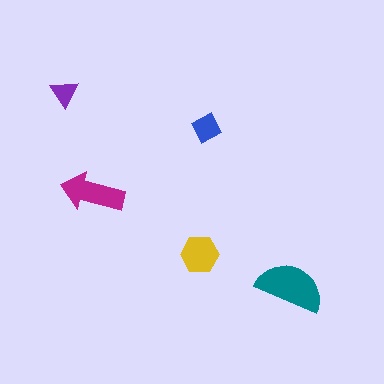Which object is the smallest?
The purple triangle.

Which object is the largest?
The teal semicircle.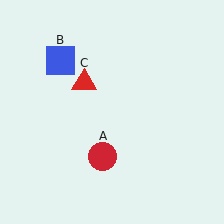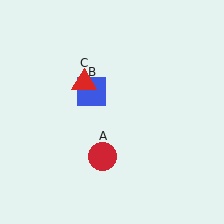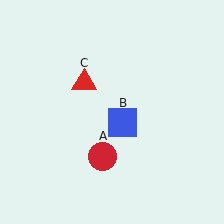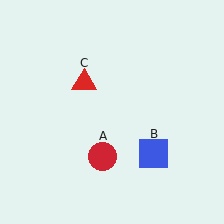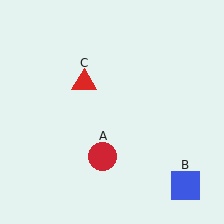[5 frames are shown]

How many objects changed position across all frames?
1 object changed position: blue square (object B).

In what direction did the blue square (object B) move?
The blue square (object B) moved down and to the right.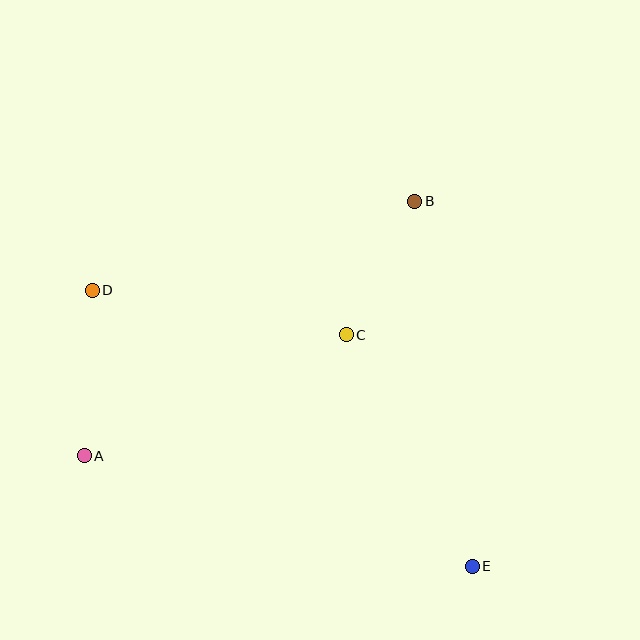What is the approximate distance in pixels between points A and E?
The distance between A and E is approximately 403 pixels.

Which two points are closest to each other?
Points B and C are closest to each other.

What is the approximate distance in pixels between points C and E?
The distance between C and E is approximately 264 pixels.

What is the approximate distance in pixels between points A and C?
The distance between A and C is approximately 289 pixels.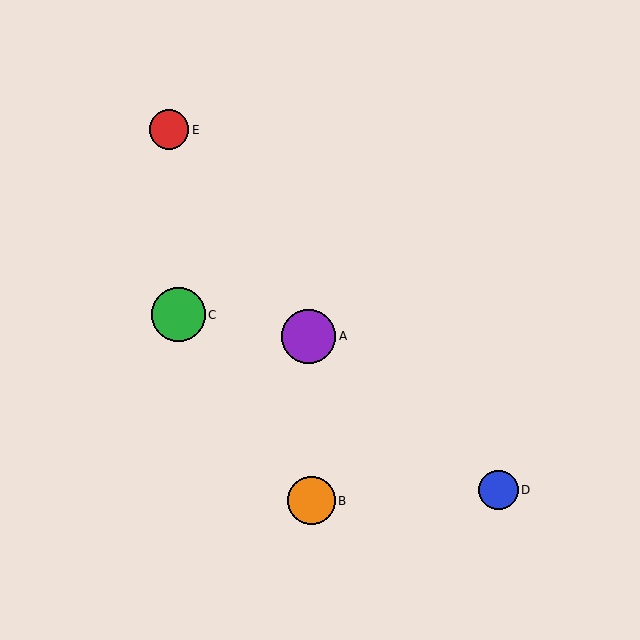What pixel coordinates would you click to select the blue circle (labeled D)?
Click at (498, 490) to select the blue circle D.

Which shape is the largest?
The purple circle (labeled A) is the largest.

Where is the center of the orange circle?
The center of the orange circle is at (312, 501).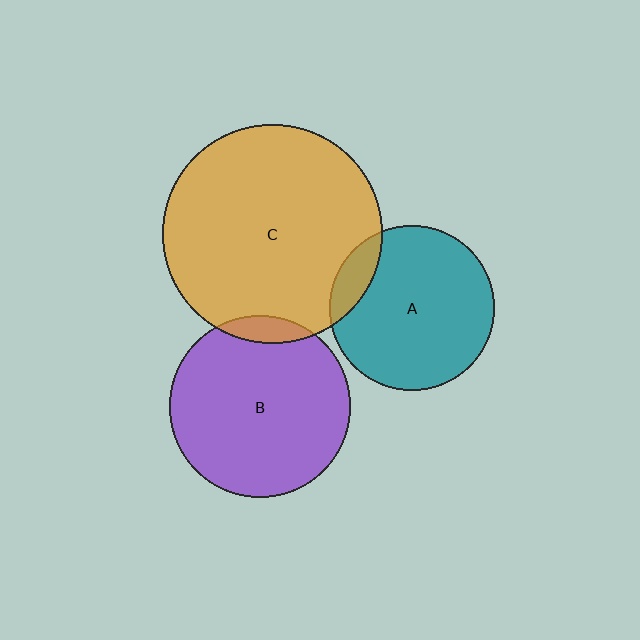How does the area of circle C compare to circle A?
Approximately 1.8 times.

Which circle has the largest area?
Circle C (orange).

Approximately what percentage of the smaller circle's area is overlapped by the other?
Approximately 5%.